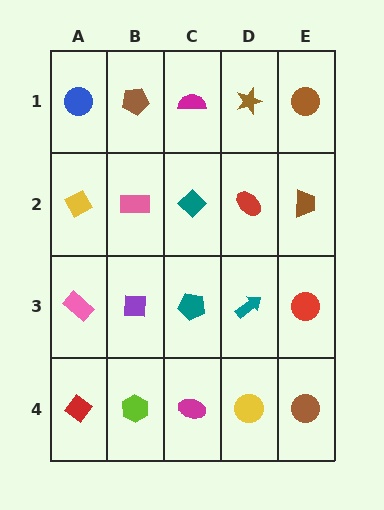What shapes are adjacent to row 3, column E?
A brown trapezoid (row 2, column E), a brown circle (row 4, column E), a teal arrow (row 3, column D).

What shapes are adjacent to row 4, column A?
A pink rectangle (row 3, column A), a lime hexagon (row 4, column B).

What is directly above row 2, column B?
A brown pentagon.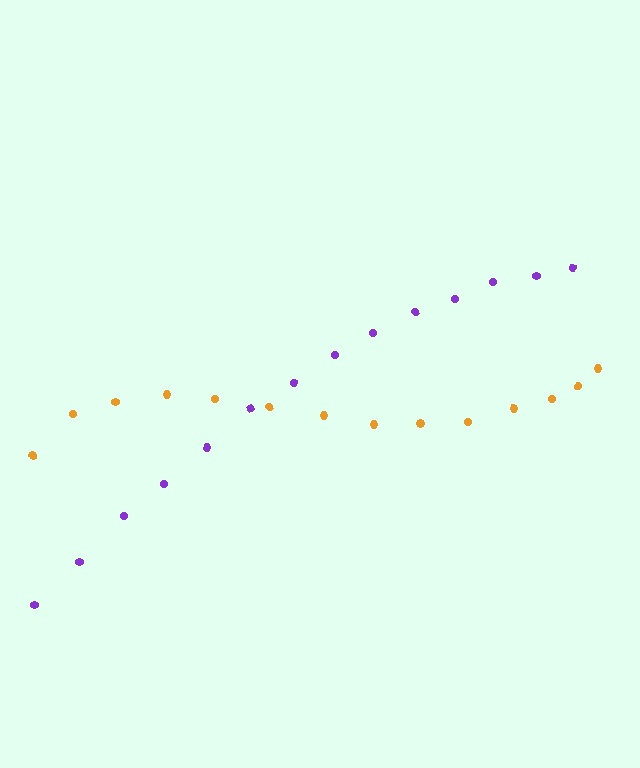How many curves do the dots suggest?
There are 2 distinct paths.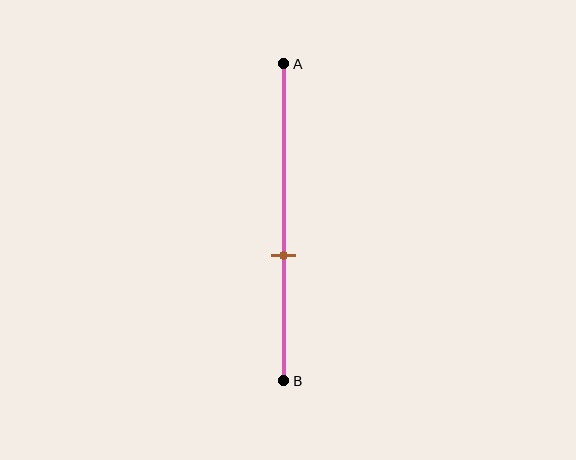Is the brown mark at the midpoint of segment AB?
No, the mark is at about 60% from A, not at the 50% midpoint.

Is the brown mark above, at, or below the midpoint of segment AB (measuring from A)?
The brown mark is below the midpoint of segment AB.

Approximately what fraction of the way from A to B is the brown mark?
The brown mark is approximately 60% of the way from A to B.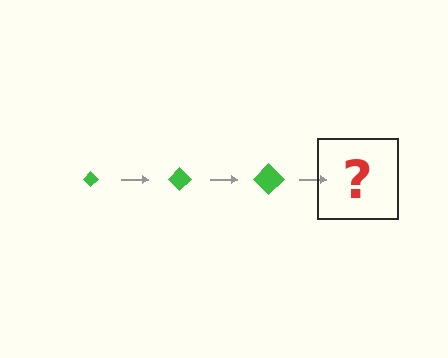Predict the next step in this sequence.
The next step is a green diamond, larger than the previous one.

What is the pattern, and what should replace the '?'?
The pattern is that the diamond gets progressively larger each step. The '?' should be a green diamond, larger than the previous one.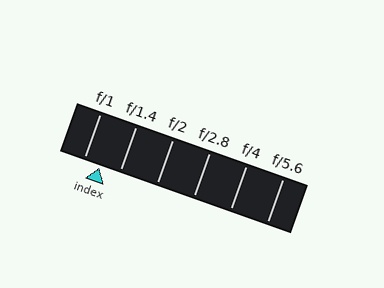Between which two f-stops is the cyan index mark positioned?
The index mark is between f/1 and f/1.4.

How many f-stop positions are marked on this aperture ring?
There are 6 f-stop positions marked.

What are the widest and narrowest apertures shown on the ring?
The widest aperture shown is f/1 and the narrowest is f/5.6.